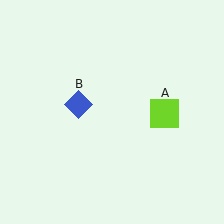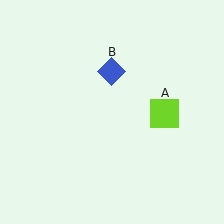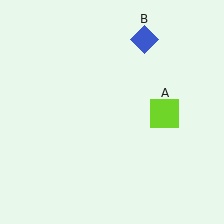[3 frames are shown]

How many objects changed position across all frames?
1 object changed position: blue diamond (object B).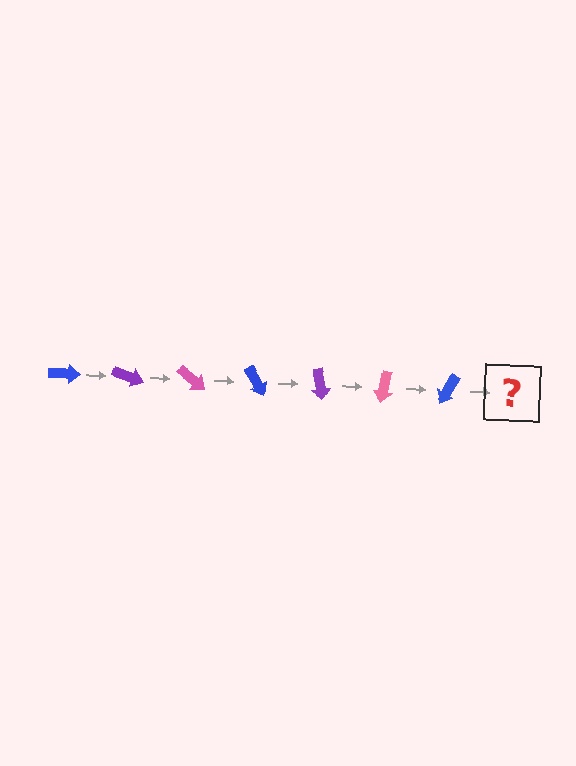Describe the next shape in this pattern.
It should be a purple arrow, rotated 140 degrees from the start.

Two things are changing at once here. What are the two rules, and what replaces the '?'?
The two rules are that it rotates 20 degrees each step and the color cycles through blue, purple, and pink. The '?' should be a purple arrow, rotated 140 degrees from the start.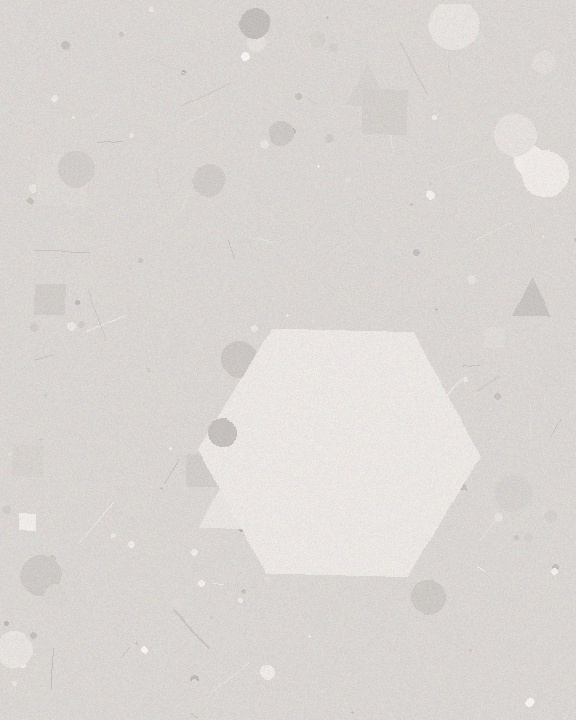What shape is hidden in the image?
A hexagon is hidden in the image.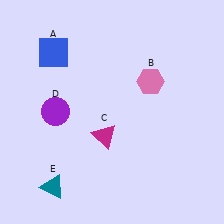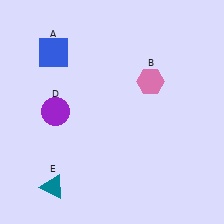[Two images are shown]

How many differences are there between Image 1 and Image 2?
There is 1 difference between the two images.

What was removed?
The magenta triangle (C) was removed in Image 2.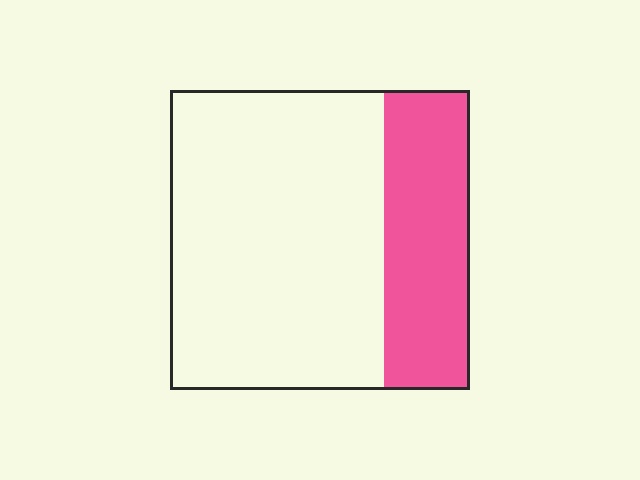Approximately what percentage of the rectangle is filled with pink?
Approximately 30%.